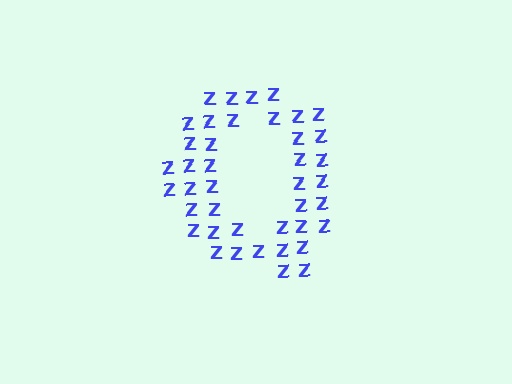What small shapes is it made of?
It is made of small letter Z's.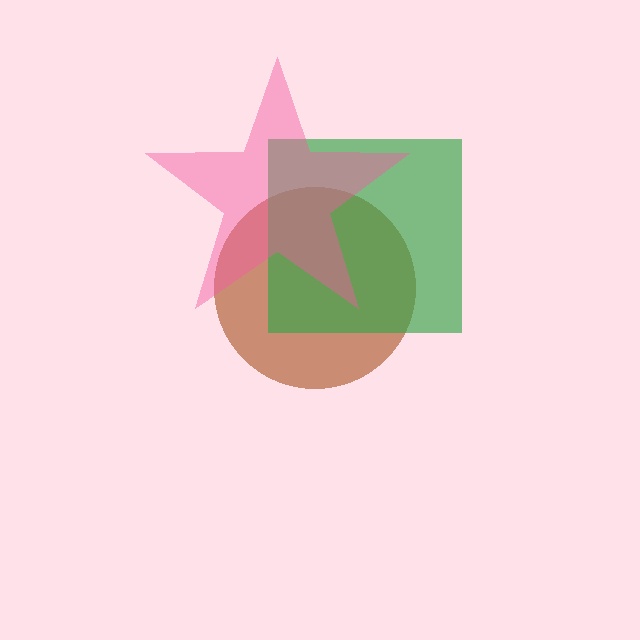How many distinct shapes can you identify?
There are 3 distinct shapes: a brown circle, a green square, a pink star.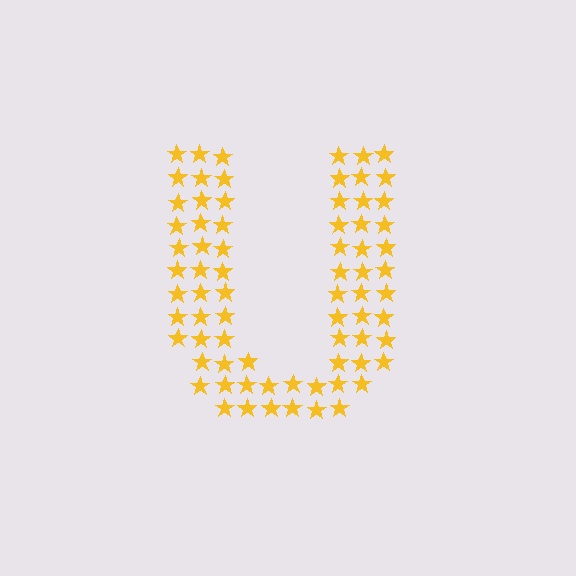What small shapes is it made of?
It is made of small stars.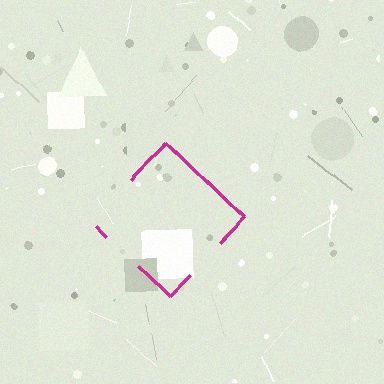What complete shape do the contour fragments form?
The contour fragments form a diamond.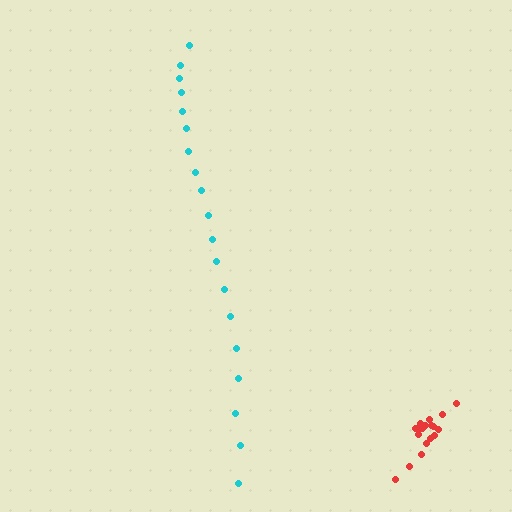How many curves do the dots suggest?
There are 2 distinct paths.